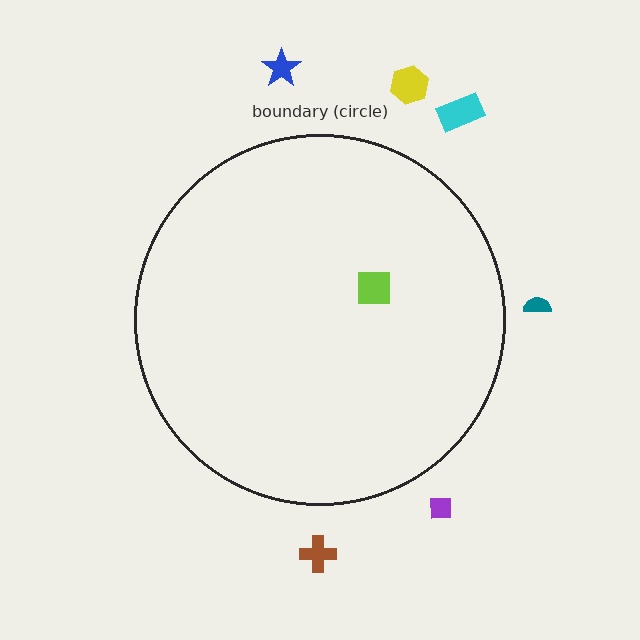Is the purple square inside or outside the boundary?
Outside.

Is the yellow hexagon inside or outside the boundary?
Outside.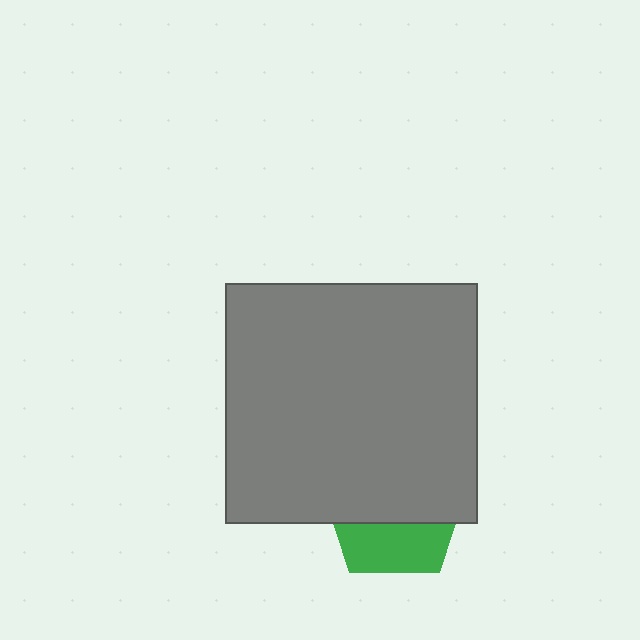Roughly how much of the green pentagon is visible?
A small part of it is visible (roughly 37%).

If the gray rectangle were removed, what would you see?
You would see the complete green pentagon.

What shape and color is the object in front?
The object in front is a gray rectangle.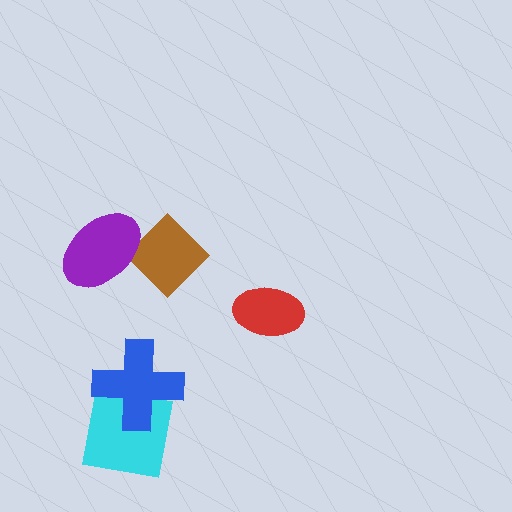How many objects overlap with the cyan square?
1 object overlaps with the cyan square.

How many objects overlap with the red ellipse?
0 objects overlap with the red ellipse.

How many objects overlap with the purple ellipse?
1 object overlaps with the purple ellipse.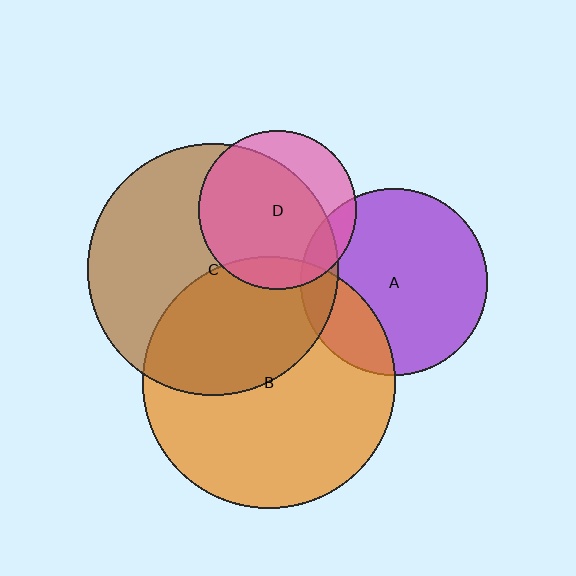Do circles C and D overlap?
Yes.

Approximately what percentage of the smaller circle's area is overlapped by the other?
Approximately 75%.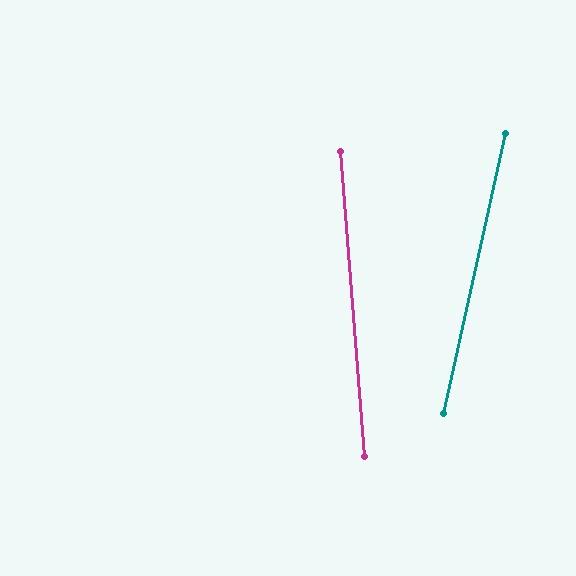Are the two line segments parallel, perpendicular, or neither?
Neither parallel nor perpendicular — they differ by about 17°.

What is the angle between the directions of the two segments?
Approximately 17 degrees.